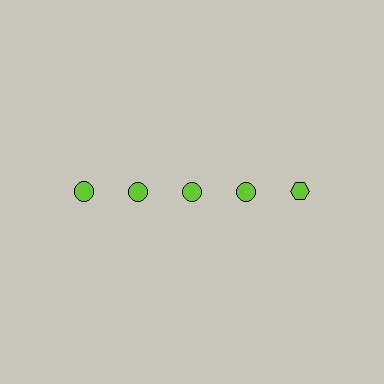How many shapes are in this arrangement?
There are 5 shapes arranged in a grid pattern.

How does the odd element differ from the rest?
It has a different shape: hexagon instead of circle.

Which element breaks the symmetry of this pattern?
The lime hexagon in the top row, rightmost column breaks the symmetry. All other shapes are lime circles.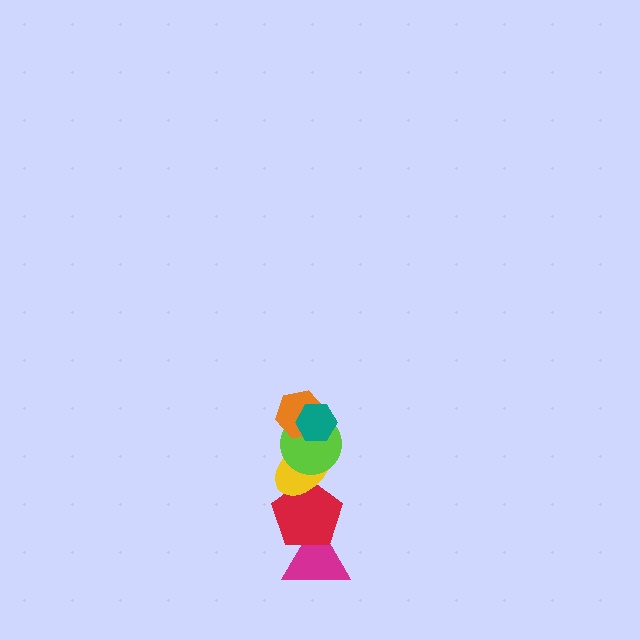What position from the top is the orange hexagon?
The orange hexagon is 2nd from the top.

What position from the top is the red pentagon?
The red pentagon is 5th from the top.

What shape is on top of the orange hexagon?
The teal hexagon is on top of the orange hexagon.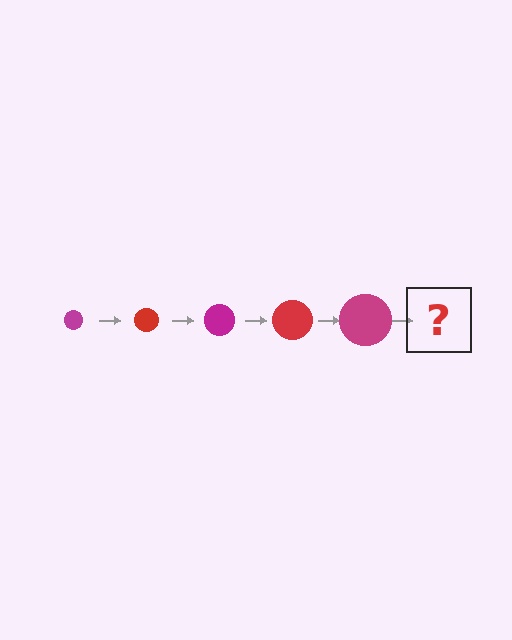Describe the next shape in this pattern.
It should be a red circle, larger than the previous one.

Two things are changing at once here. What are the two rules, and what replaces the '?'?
The two rules are that the circle grows larger each step and the color cycles through magenta and red. The '?' should be a red circle, larger than the previous one.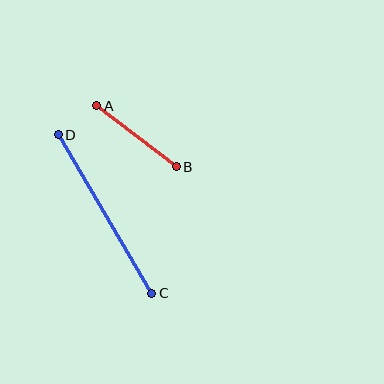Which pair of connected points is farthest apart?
Points C and D are farthest apart.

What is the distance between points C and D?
The distance is approximately 184 pixels.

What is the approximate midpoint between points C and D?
The midpoint is at approximately (105, 214) pixels.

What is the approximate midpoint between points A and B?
The midpoint is at approximately (136, 136) pixels.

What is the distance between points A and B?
The distance is approximately 100 pixels.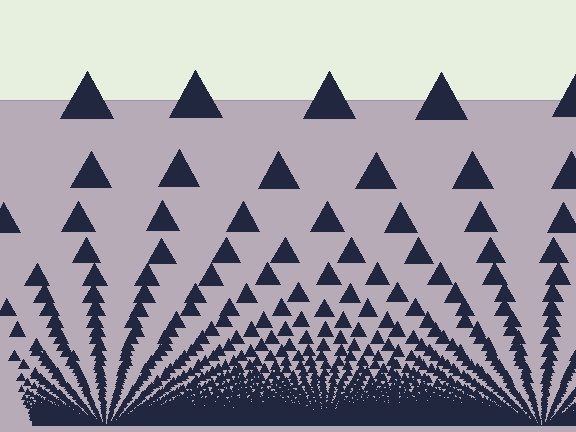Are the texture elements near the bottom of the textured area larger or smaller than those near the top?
Smaller. The gradient is inverted — elements near the bottom are smaller and denser.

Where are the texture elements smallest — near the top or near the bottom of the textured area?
Near the bottom.